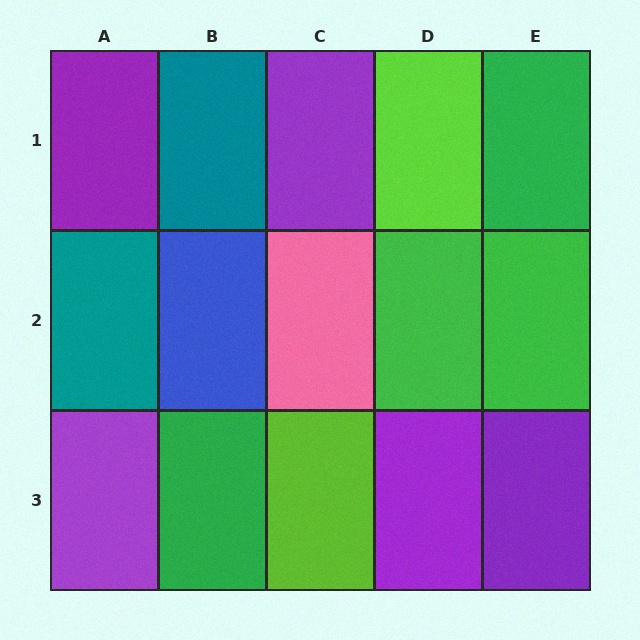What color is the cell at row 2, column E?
Green.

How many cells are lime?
2 cells are lime.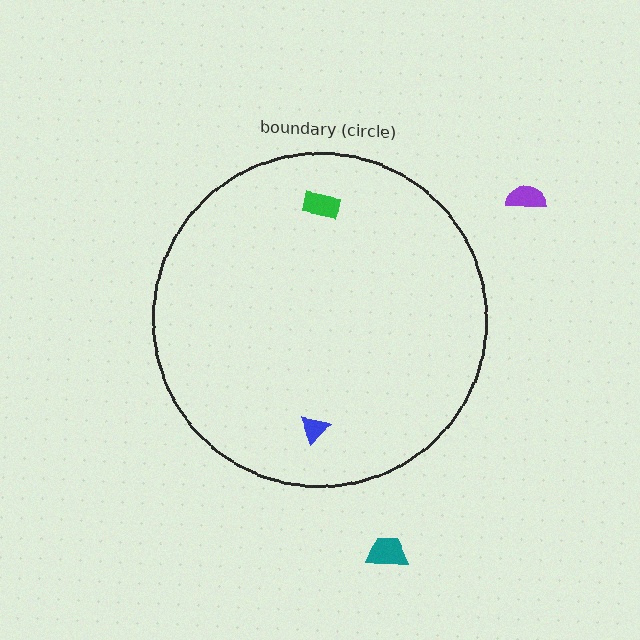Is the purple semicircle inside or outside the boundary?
Outside.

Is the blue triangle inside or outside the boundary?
Inside.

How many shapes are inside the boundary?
2 inside, 2 outside.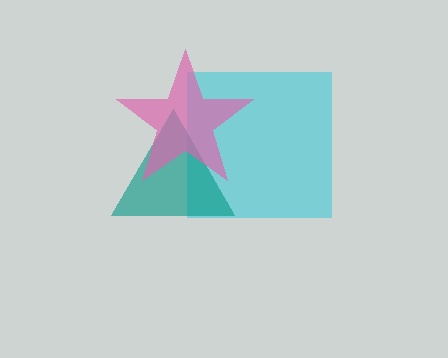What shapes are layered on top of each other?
The layered shapes are: a cyan square, a teal triangle, a pink star.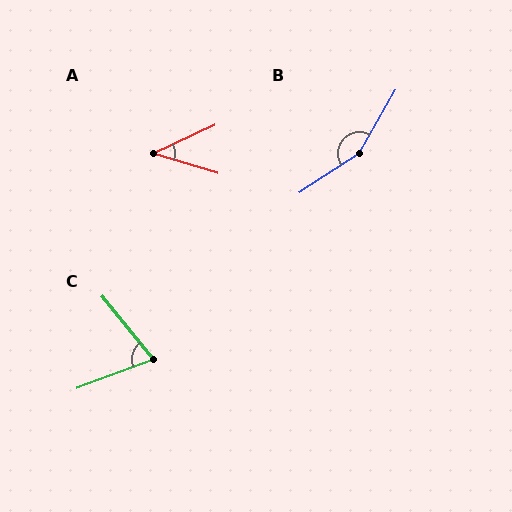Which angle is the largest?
B, at approximately 153 degrees.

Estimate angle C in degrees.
Approximately 72 degrees.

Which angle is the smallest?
A, at approximately 42 degrees.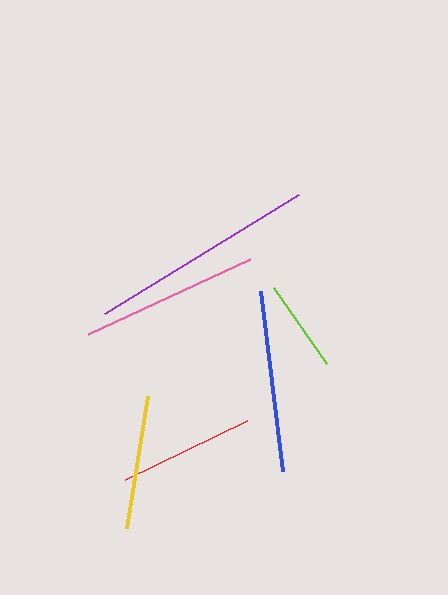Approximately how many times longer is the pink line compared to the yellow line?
The pink line is approximately 1.3 times the length of the yellow line.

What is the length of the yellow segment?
The yellow segment is approximately 133 pixels long.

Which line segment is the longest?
The purple line is the longest at approximately 228 pixels.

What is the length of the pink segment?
The pink segment is approximately 179 pixels long.